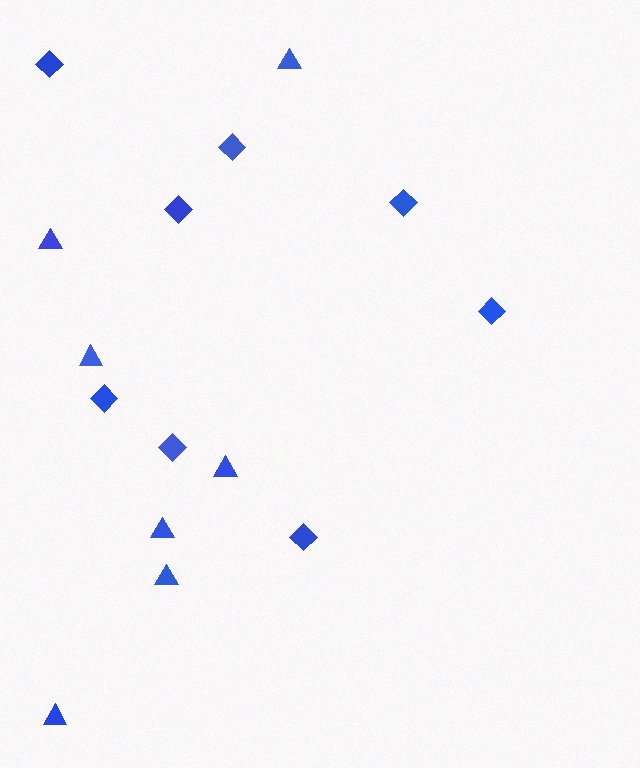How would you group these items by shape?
There are 2 groups: one group of triangles (7) and one group of diamonds (8).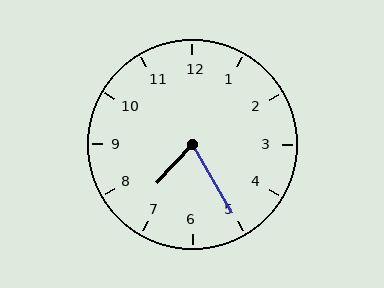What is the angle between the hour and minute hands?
Approximately 72 degrees.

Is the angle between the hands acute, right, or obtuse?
It is acute.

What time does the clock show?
7:25.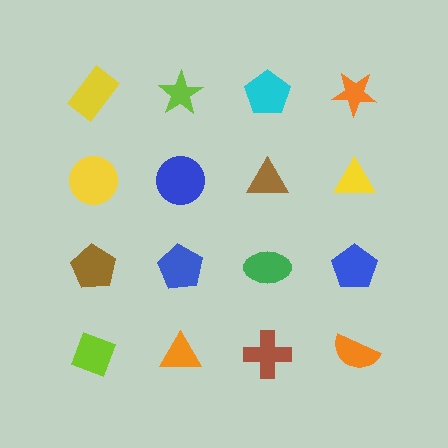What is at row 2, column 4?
A yellow triangle.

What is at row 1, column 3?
A cyan pentagon.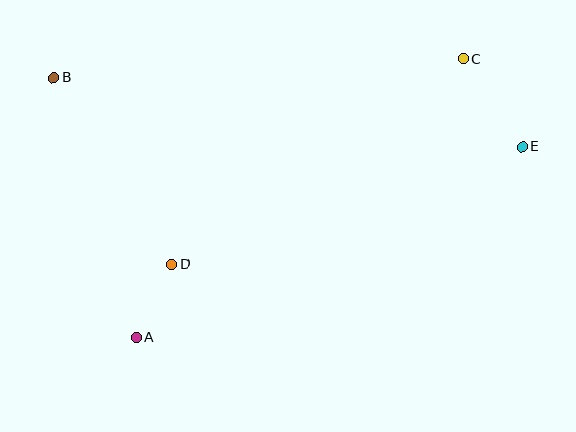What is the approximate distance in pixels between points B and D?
The distance between B and D is approximately 221 pixels.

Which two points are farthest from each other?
Points B and E are farthest from each other.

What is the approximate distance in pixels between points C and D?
The distance between C and D is approximately 356 pixels.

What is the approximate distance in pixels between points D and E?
The distance between D and E is approximately 369 pixels.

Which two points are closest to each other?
Points A and D are closest to each other.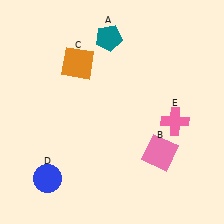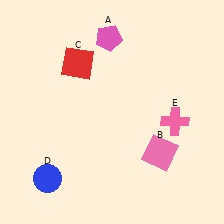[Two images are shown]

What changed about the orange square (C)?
In Image 1, C is orange. In Image 2, it changed to red.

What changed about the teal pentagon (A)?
In Image 1, A is teal. In Image 2, it changed to pink.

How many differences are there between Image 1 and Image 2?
There are 2 differences between the two images.